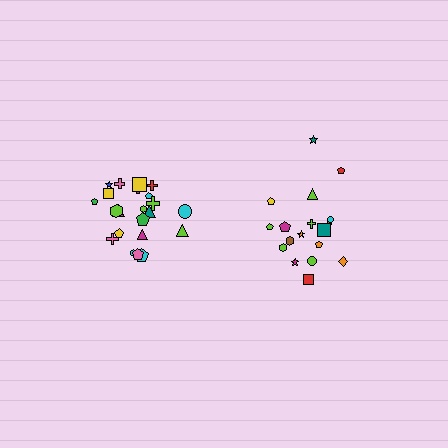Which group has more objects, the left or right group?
The left group.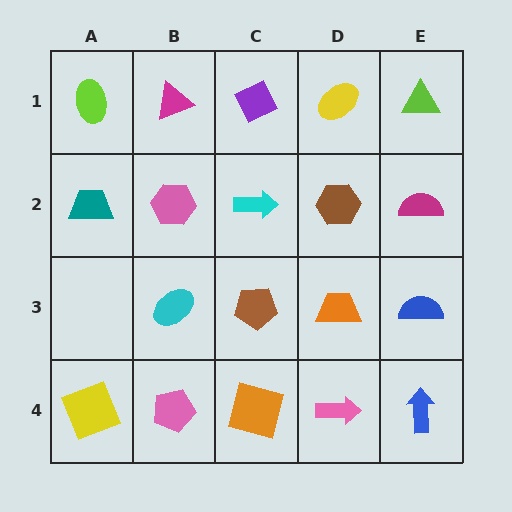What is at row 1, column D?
A yellow ellipse.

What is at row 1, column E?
A lime triangle.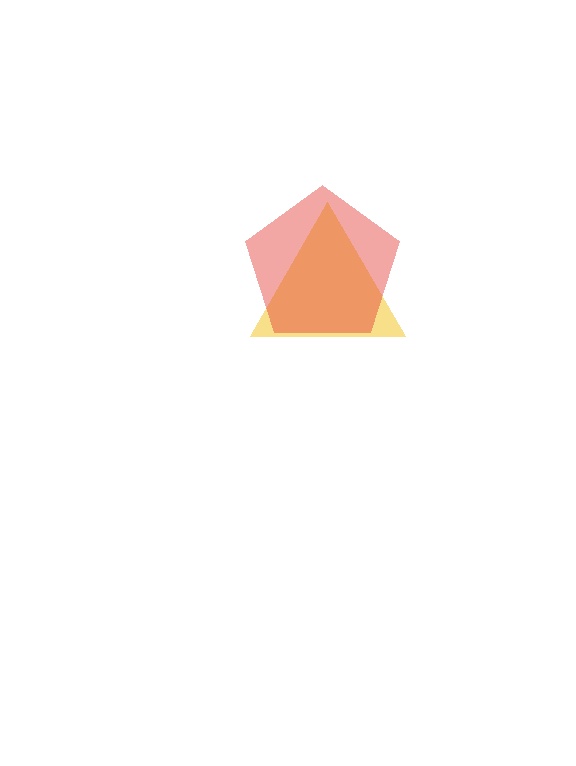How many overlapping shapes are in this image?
There are 2 overlapping shapes in the image.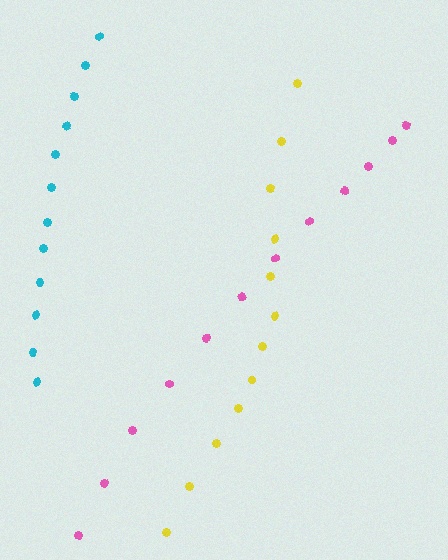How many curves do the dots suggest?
There are 3 distinct paths.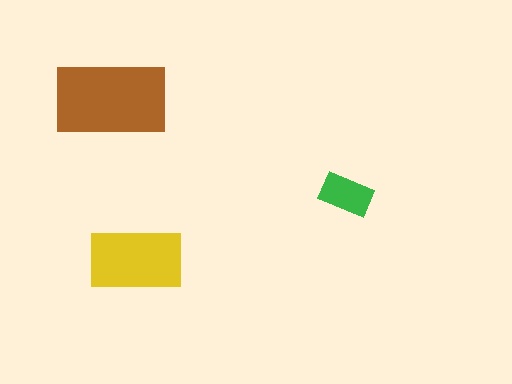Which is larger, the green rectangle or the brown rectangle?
The brown one.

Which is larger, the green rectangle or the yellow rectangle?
The yellow one.